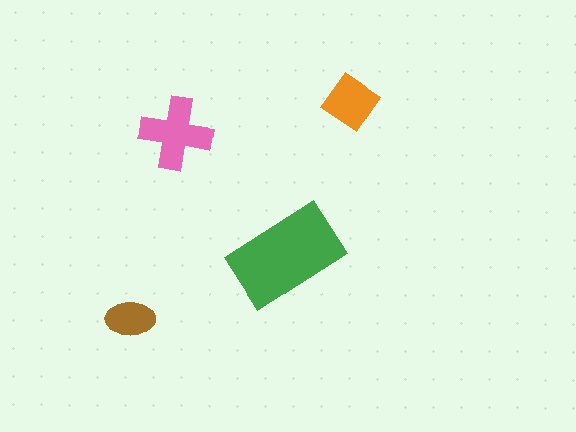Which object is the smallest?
The brown ellipse.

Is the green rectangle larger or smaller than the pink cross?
Larger.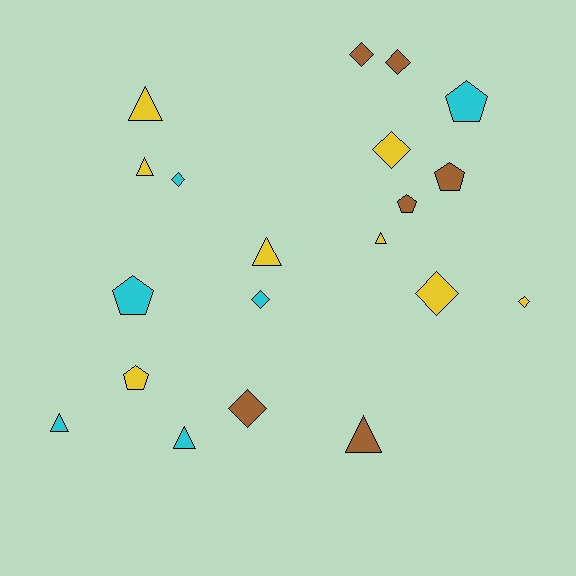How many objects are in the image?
There are 20 objects.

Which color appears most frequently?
Yellow, with 8 objects.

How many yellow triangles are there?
There are 4 yellow triangles.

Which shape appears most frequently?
Diamond, with 8 objects.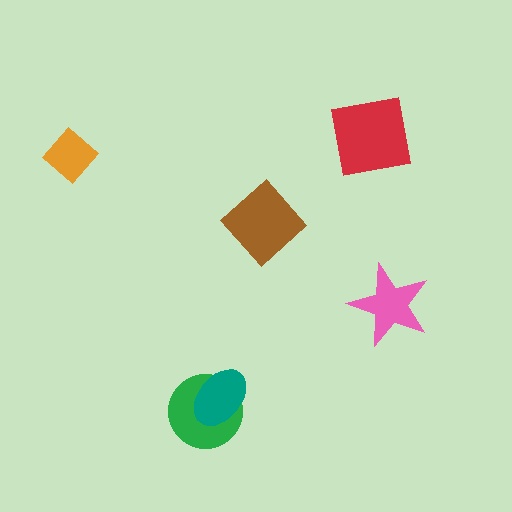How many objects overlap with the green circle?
1 object overlaps with the green circle.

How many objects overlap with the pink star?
0 objects overlap with the pink star.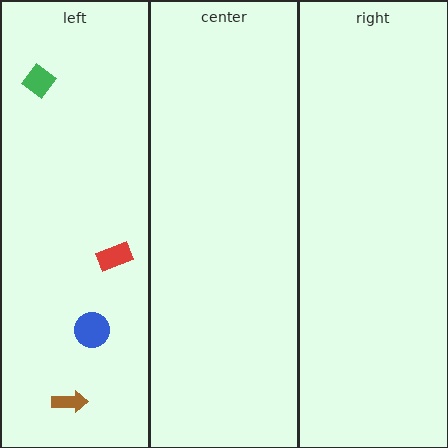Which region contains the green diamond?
The left region.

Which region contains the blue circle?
The left region.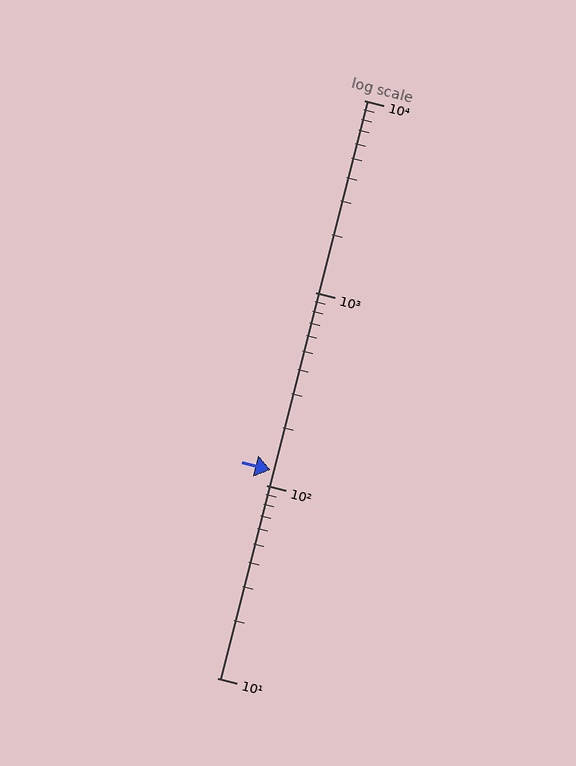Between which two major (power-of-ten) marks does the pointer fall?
The pointer is between 100 and 1000.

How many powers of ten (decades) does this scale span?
The scale spans 3 decades, from 10 to 10000.